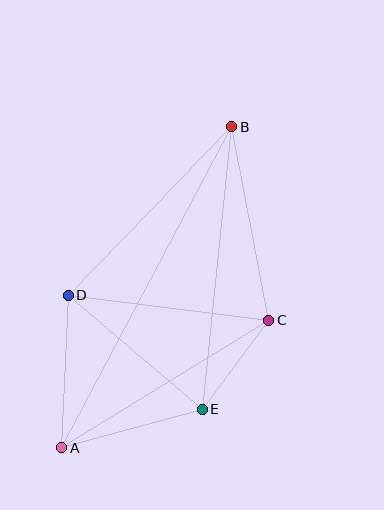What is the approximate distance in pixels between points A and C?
The distance between A and C is approximately 243 pixels.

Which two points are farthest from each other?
Points A and B are farthest from each other.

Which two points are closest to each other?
Points C and E are closest to each other.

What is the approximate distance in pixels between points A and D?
The distance between A and D is approximately 153 pixels.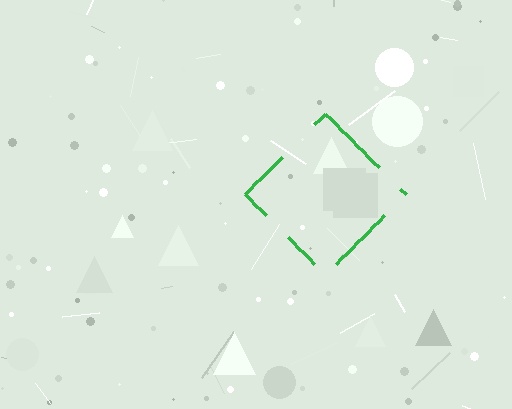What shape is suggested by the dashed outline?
The dashed outline suggests a diamond.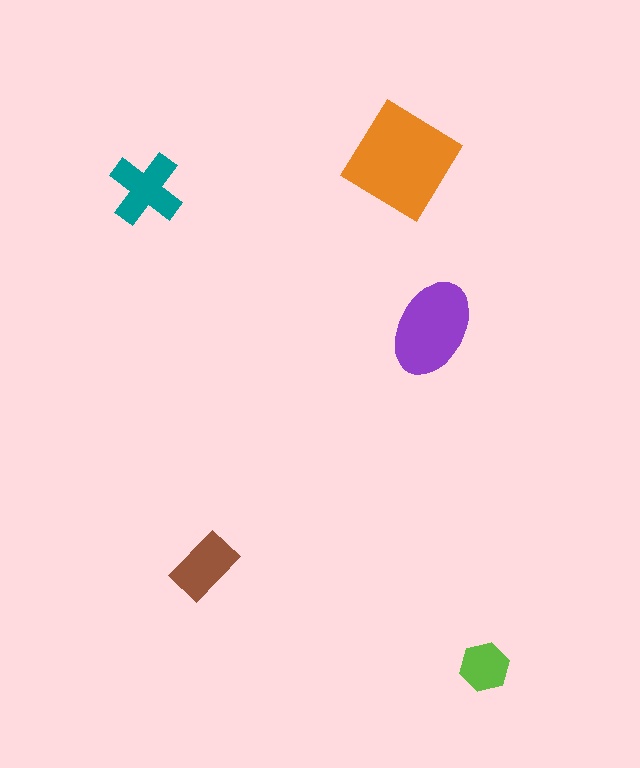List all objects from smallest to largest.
The lime hexagon, the brown rectangle, the teal cross, the purple ellipse, the orange diamond.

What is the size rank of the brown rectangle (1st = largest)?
4th.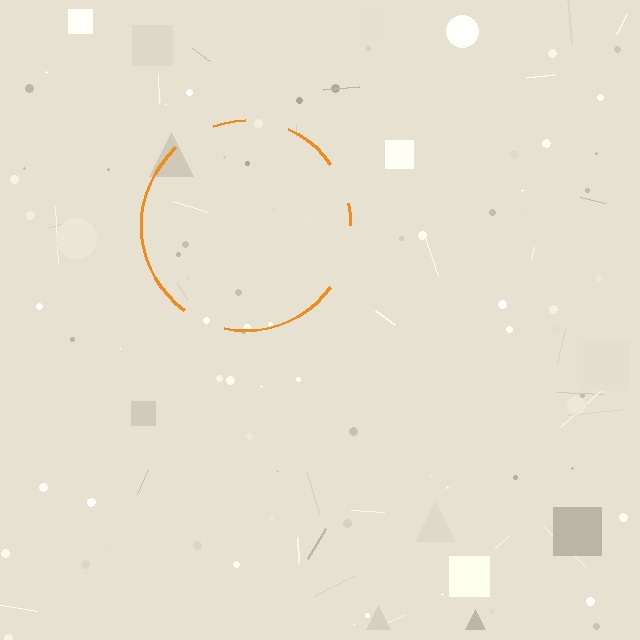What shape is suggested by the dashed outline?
The dashed outline suggests a circle.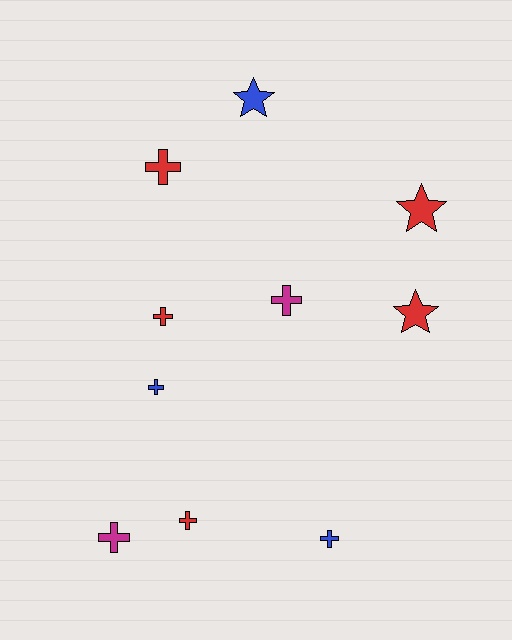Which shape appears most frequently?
Cross, with 7 objects.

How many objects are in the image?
There are 10 objects.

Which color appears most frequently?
Red, with 5 objects.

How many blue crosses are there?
There are 2 blue crosses.